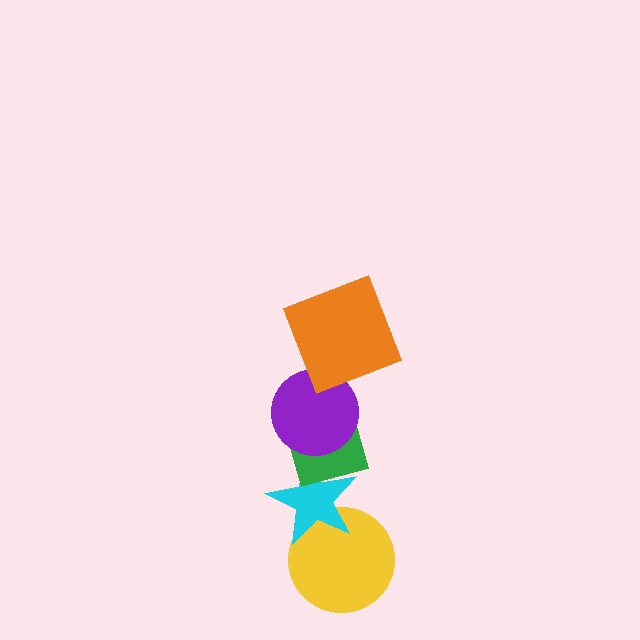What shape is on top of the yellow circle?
The cyan star is on top of the yellow circle.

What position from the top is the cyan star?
The cyan star is 4th from the top.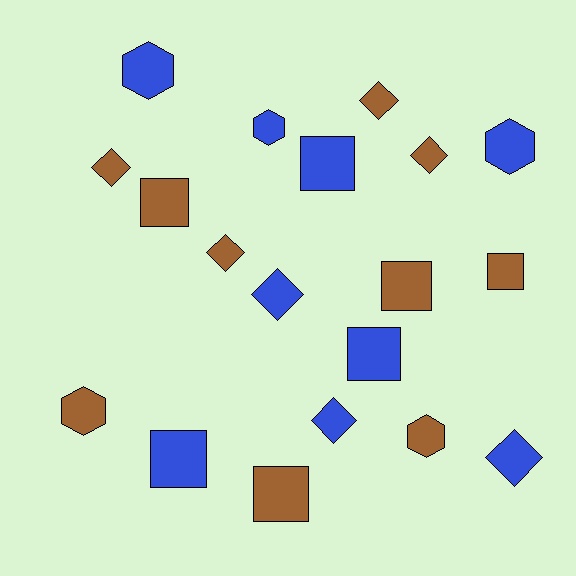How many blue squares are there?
There are 3 blue squares.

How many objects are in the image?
There are 19 objects.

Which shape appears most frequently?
Diamond, with 7 objects.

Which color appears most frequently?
Brown, with 10 objects.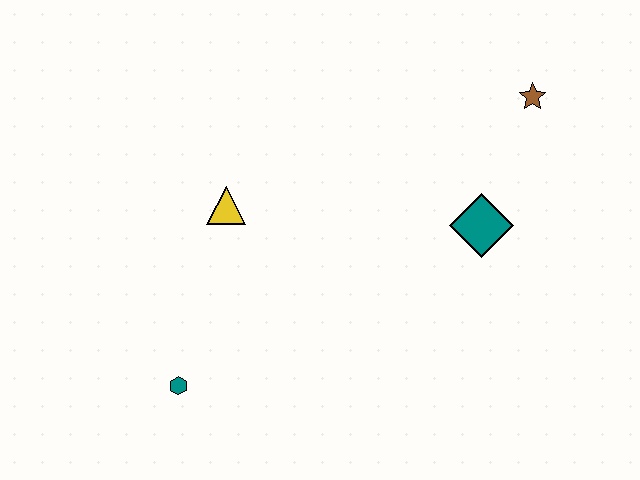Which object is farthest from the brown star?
The teal hexagon is farthest from the brown star.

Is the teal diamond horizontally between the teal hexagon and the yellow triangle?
No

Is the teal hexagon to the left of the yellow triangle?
Yes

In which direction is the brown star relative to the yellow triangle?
The brown star is to the right of the yellow triangle.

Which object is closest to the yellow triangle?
The teal hexagon is closest to the yellow triangle.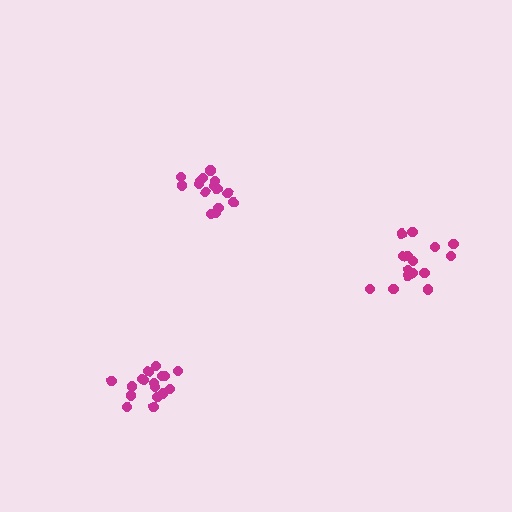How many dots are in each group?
Group 1: 15 dots, Group 2: 15 dots, Group 3: 17 dots (47 total).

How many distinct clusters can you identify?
There are 3 distinct clusters.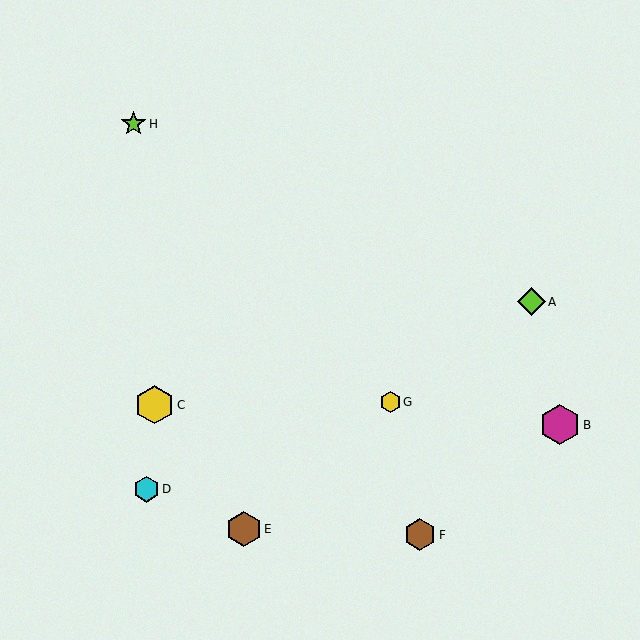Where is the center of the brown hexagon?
The center of the brown hexagon is at (420, 535).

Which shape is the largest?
The magenta hexagon (labeled B) is the largest.